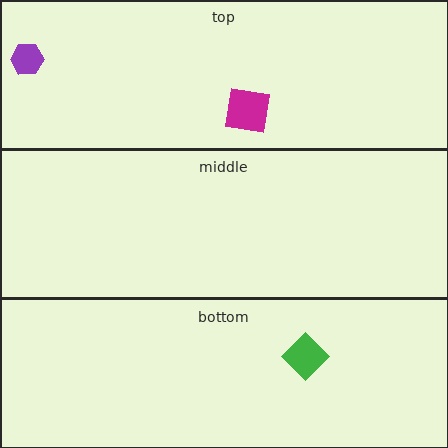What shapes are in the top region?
The magenta square, the purple hexagon.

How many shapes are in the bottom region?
1.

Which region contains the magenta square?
The top region.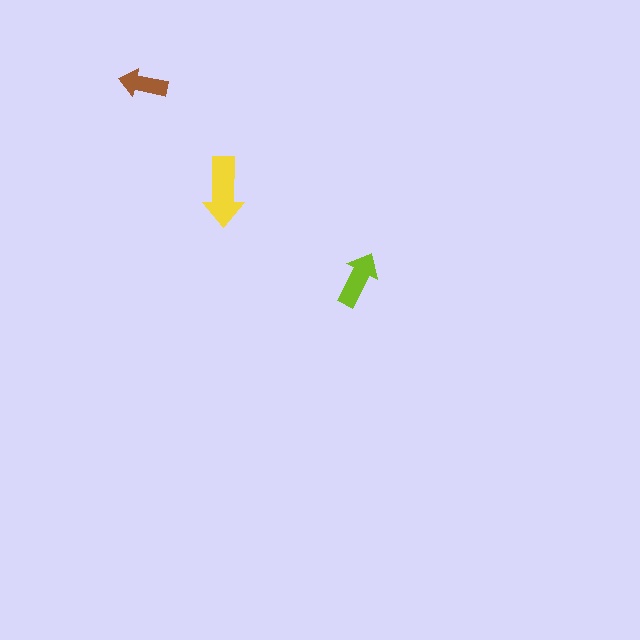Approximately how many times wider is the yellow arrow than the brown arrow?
About 1.5 times wider.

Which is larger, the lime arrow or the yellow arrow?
The yellow one.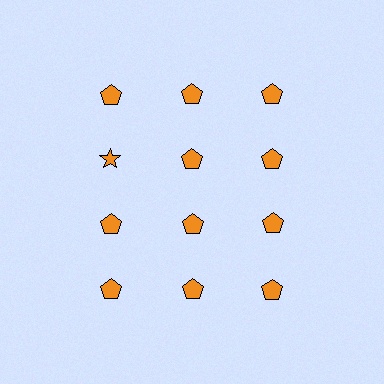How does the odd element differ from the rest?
It has a different shape: star instead of pentagon.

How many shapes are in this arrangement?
There are 12 shapes arranged in a grid pattern.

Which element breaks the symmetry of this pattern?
The orange star in the second row, leftmost column breaks the symmetry. All other shapes are orange pentagons.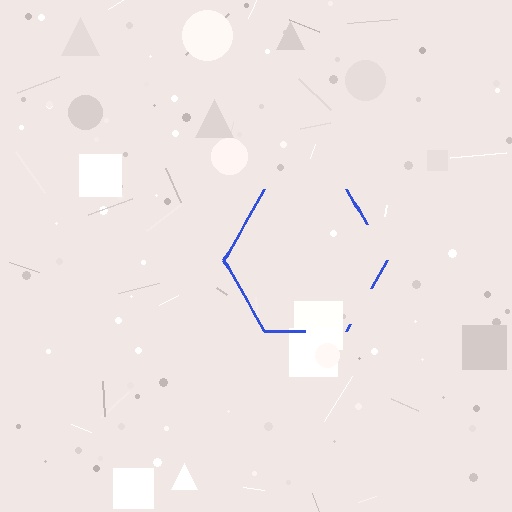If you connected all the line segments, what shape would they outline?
They would outline a hexagon.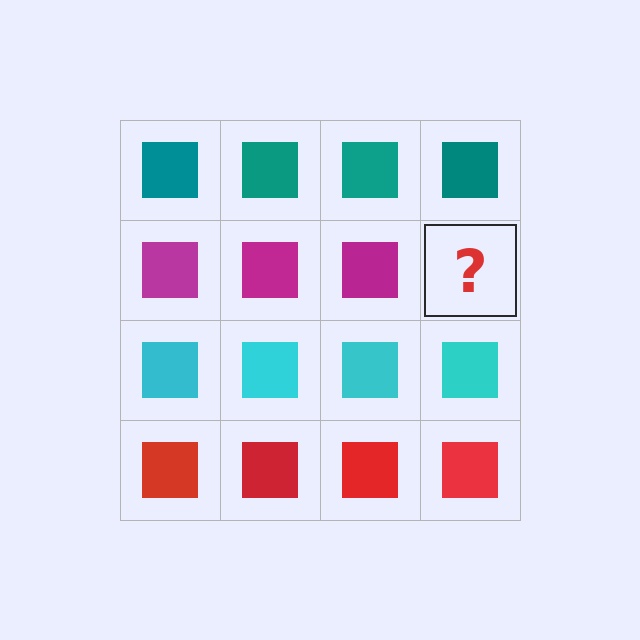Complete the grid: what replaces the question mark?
The question mark should be replaced with a magenta square.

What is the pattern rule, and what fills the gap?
The rule is that each row has a consistent color. The gap should be filled with a magenta square.